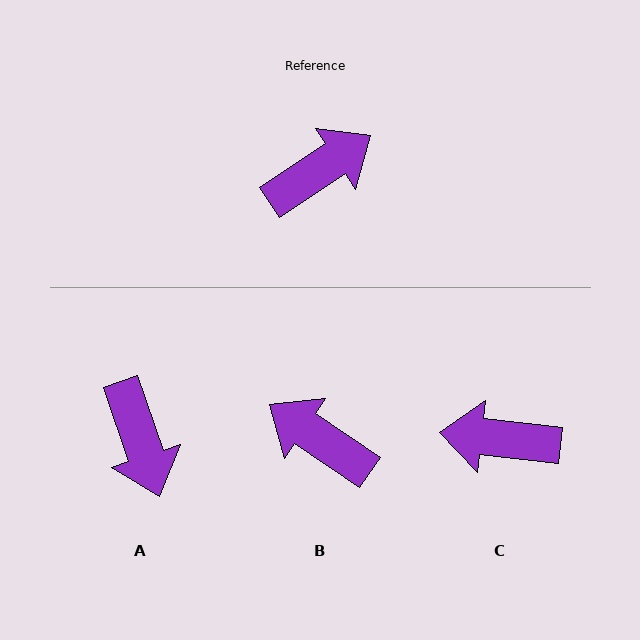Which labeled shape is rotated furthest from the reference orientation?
C, about 140 degrees away.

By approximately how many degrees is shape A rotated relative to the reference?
Approximately 105 degrees clockwise.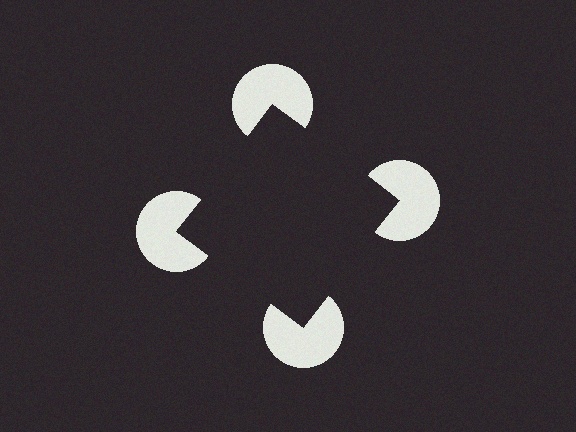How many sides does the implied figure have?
4 sides.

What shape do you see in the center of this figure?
An illusory square — its edges are inferred from the aligned wedge cuts in the pac-man discs, not physically drawn.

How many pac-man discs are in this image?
There are 4 — one at each vertex of the illusory square.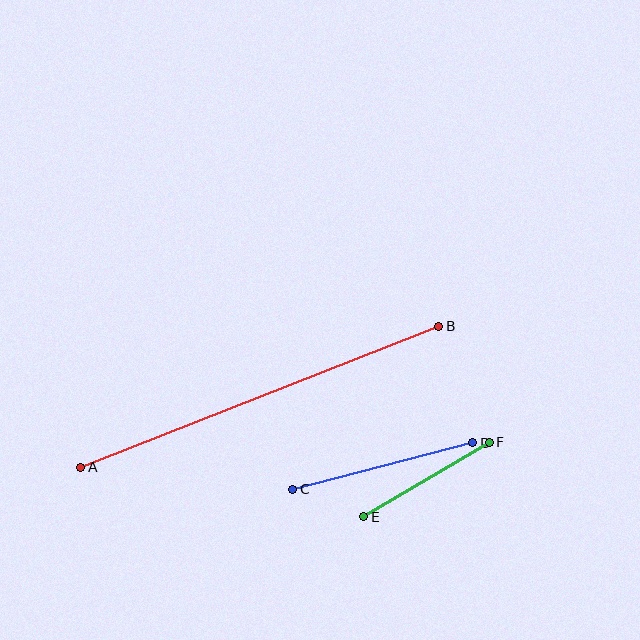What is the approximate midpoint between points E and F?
The midpoint is at approximately (426, 480) pixels.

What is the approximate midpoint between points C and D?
The midpoint is at approximately (383, 466) pixels.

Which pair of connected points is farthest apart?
Points A and B are farthest apart.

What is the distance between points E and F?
The distance is approximately 146 pixels.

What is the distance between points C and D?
The distance is approximately 186 pixels.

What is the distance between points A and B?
The distance is approximately 385 pixels.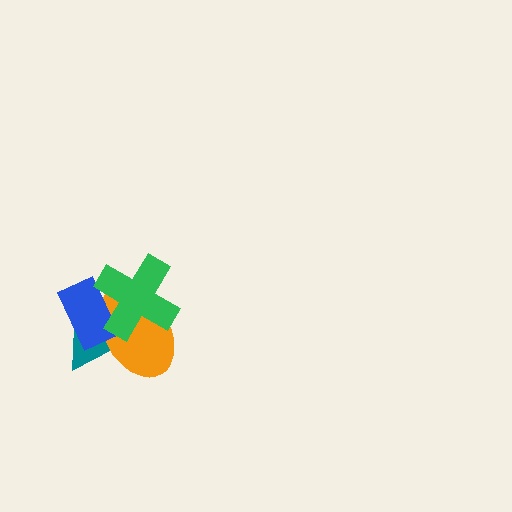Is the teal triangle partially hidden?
Yes, it is partially covered by another shape.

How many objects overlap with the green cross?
3 objects overlap with the green cross.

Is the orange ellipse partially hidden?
Yes, it is partially covered by another shape.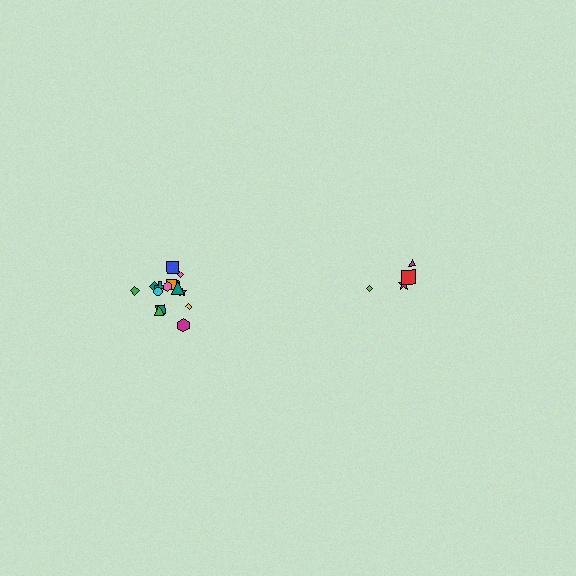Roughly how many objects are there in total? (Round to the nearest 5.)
Roughly 20 objects in total.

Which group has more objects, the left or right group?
The left group.